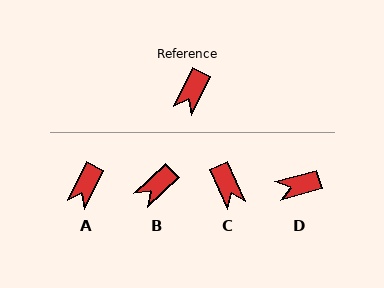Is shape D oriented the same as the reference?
No, it is off by about 49 degrees.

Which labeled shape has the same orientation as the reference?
A.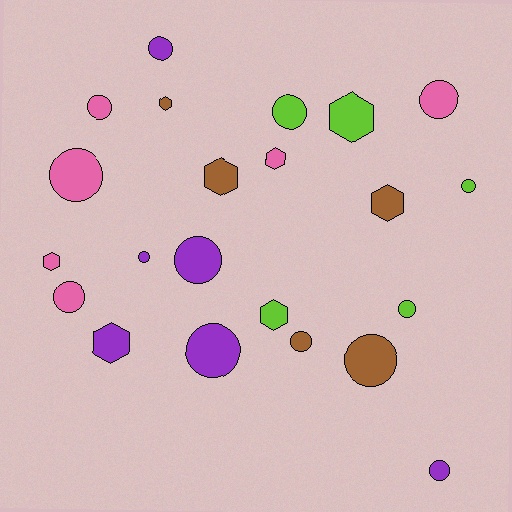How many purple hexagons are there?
There is 1 purple hexagon.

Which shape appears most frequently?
Circle, with 14 objects.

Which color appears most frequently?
Purple, with 6 objects.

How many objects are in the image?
There are 22 objects.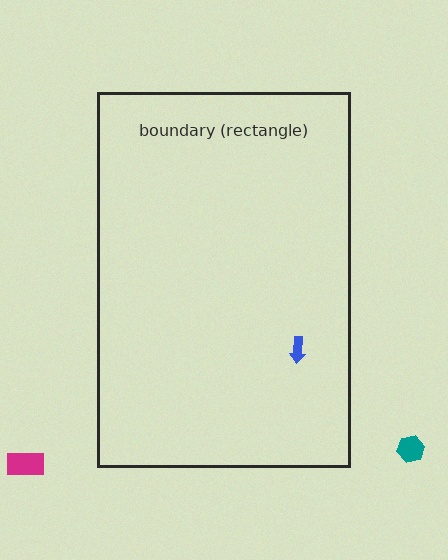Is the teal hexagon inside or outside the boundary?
Outside.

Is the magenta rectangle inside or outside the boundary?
Outside.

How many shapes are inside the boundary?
1 inside, 2 outside.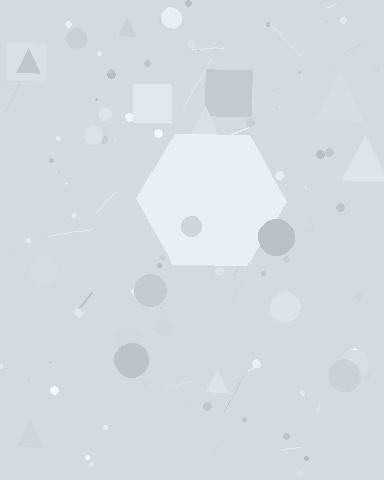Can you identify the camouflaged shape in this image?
The camouflaged shape is a hexagon.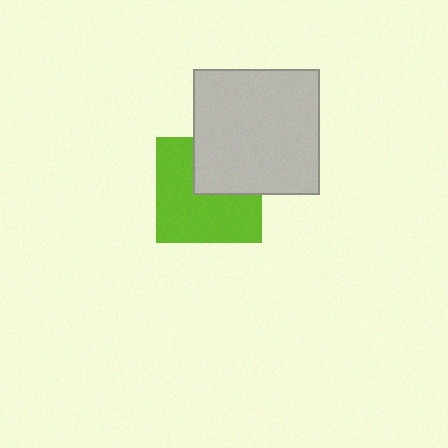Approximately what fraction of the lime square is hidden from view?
Roughly 35% of the lime square is hidden behind the light gray square.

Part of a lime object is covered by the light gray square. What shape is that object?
It is a square.